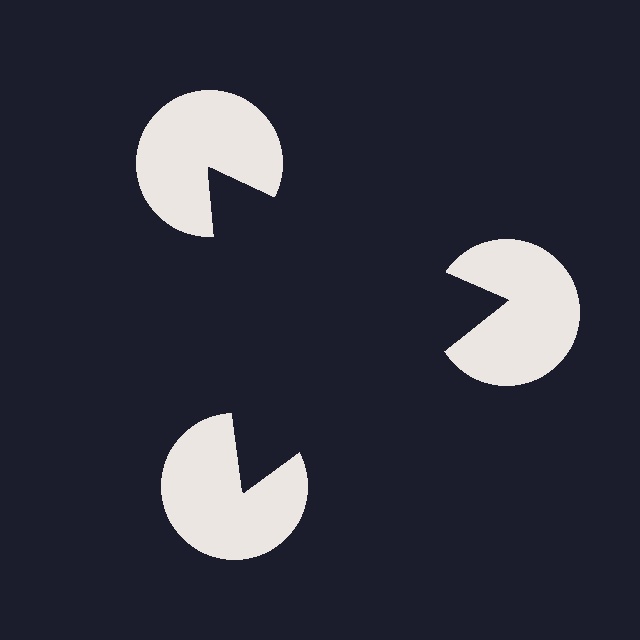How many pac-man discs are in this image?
There are 3 — one at each vertex of the illusory triangle.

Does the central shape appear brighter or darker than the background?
It typically appears slightly darker than the background, even though no actual brightness change is drawn.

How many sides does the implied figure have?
3 sides.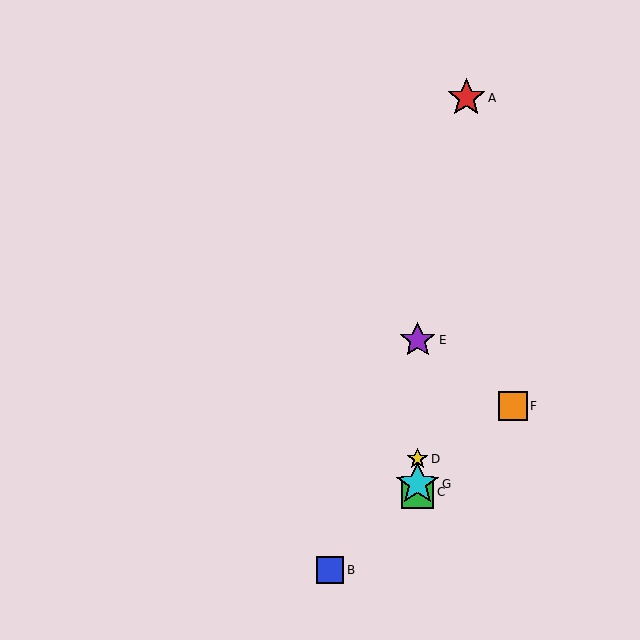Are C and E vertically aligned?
Yes, both are at x≈418.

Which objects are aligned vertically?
Objects C, D, E, G are aligned vertically.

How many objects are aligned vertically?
4 objects (C, D, E, G) are aligned vertically.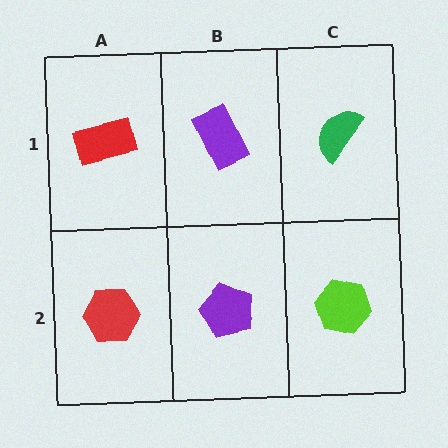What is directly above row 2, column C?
A green semicircle.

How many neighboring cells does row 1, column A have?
2.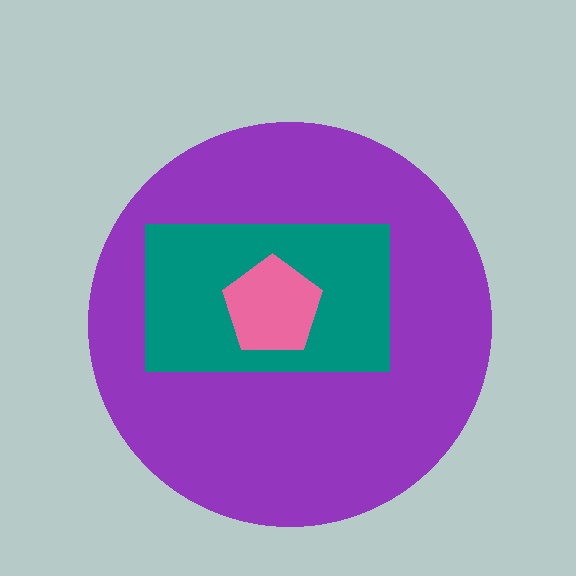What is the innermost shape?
The pink pentagon.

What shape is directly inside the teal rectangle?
The pink pentagon.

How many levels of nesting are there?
3.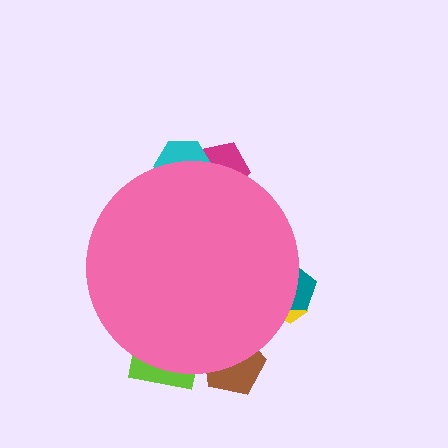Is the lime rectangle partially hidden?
Yes, the lime rectangle is partially hidden behind the pink circle.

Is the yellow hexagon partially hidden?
Yes, the yellow hexagon is partially hidden behind the pink circle.